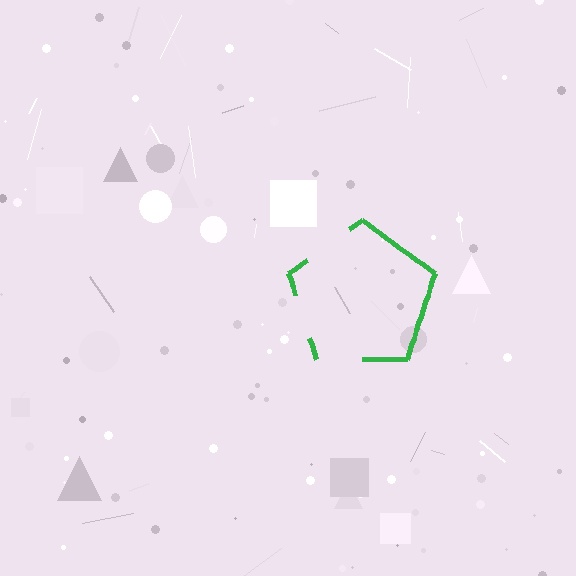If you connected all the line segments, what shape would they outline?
They would outline a pentagon.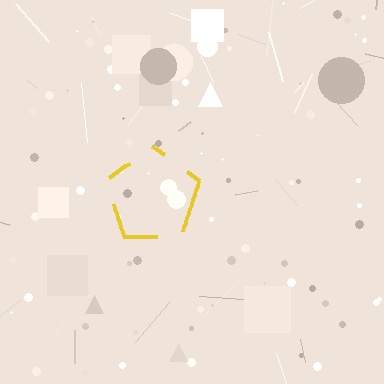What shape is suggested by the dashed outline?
The dashed outline suggests a pentagon.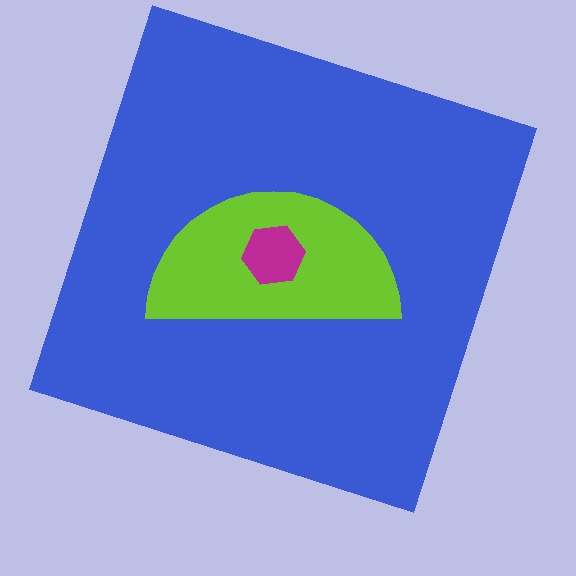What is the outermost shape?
The blue square.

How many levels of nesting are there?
3.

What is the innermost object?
The magenta hexagon.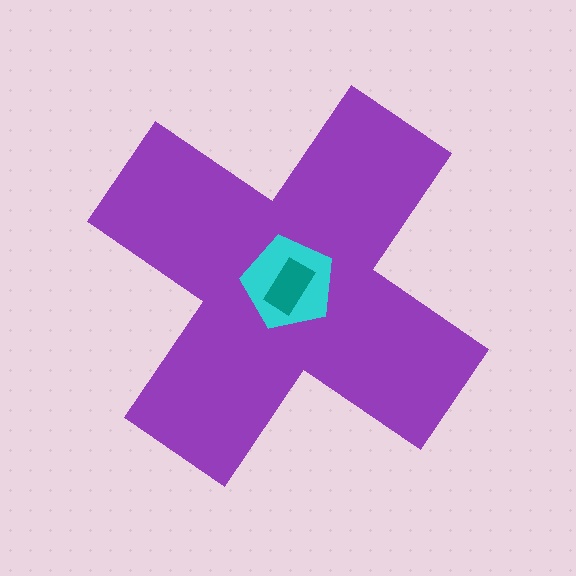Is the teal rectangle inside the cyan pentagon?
Yes.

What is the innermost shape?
The teal rectangle.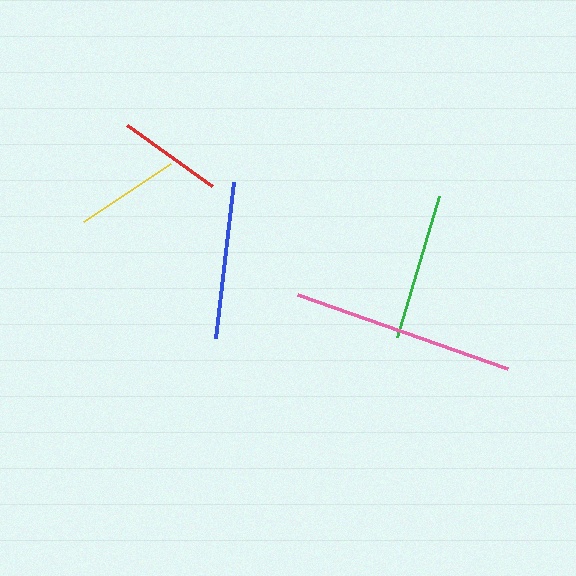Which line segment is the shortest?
The red line is the shortest at approximately 105 pixels.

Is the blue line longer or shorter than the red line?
The blue line is longer than the red line.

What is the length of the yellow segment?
The yellow segment is approximately 105 pixels long.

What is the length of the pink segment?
The pink segment is approximately 223 pixels long.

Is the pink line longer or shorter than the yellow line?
The pink line is longer than the yellow line.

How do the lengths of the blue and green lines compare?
The blue and green lines are approximately the same length.